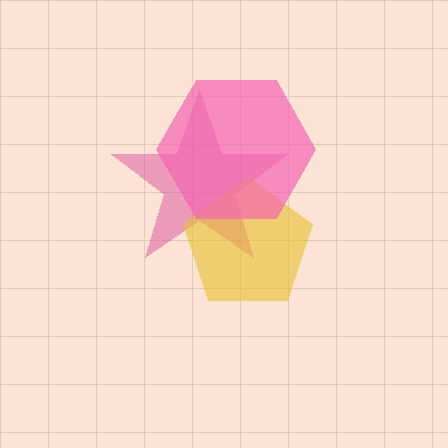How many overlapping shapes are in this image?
There are 3 overlapping shapes in the image.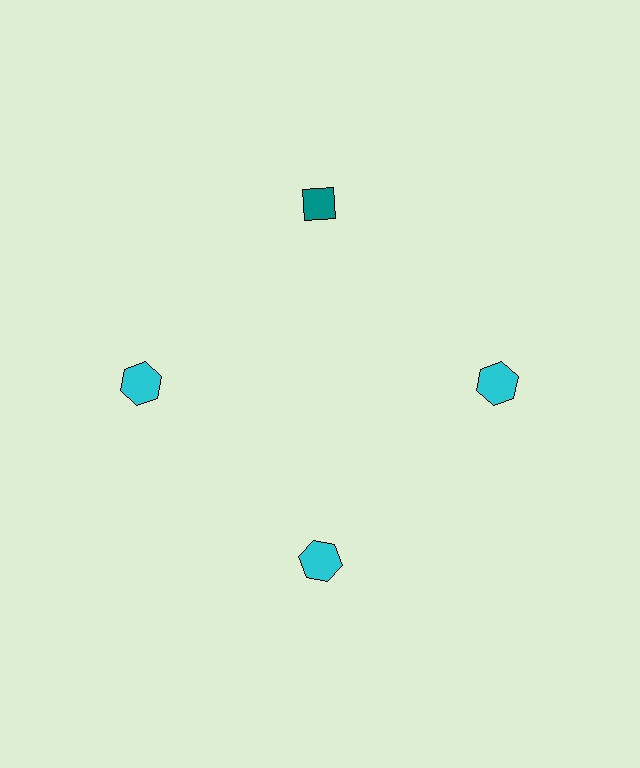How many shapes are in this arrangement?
There are 4 shapes arranged in a ring pattern.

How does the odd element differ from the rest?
It differs in both color (teal instead of cyan) and shape (diamond instead of hexagon).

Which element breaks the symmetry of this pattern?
The teal diamond at roughly the 12 o'clock position breaks the symmetry. All other shapes are cyan hexagons.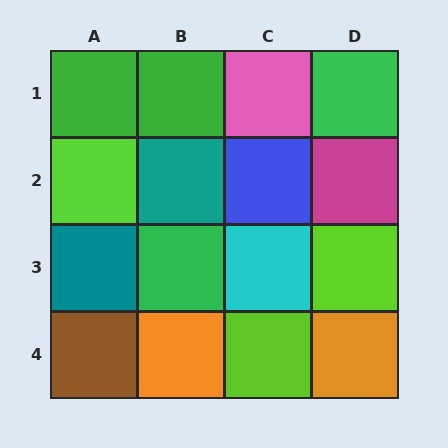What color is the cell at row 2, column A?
Lime.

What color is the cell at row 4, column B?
Orange.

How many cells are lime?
3 cells are lime.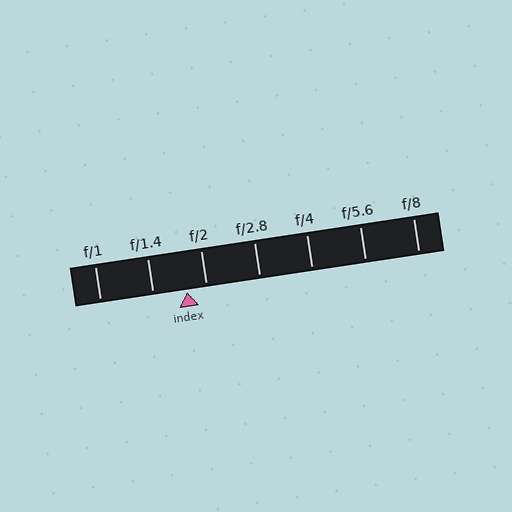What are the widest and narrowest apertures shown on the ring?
The widest aperture shown is f/1 and the narrowest is f/8.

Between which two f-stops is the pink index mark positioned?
The index mark is between f/1.4 and f/2.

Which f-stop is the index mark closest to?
The index mark is closest to f/2.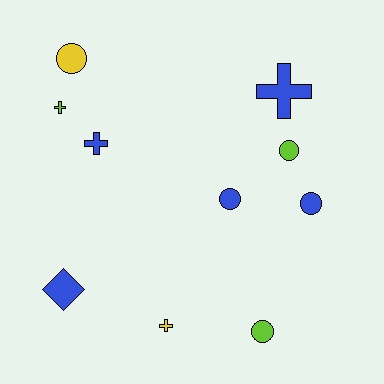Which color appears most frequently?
Blue, with 5 objects.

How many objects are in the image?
There are 10 objects.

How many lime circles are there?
There are 2 lime circles.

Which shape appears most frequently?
Circle, with 5 objects.